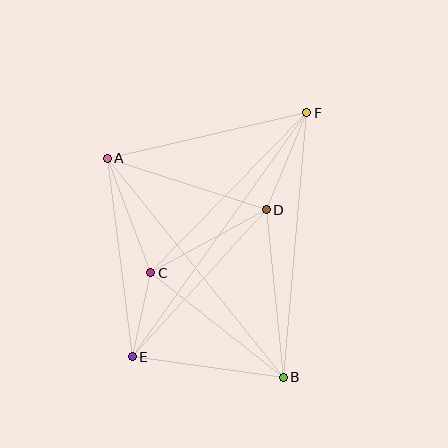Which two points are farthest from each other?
Points E and F are farthest from each other.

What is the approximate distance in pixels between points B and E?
The distance between B and E is approximately 152 pixels.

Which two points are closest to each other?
Points C and E are closest to each other.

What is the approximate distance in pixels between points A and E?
The distance between A and E is approximately 200 pixels.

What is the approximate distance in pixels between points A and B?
The distance between A and B is approximately 281 pixels.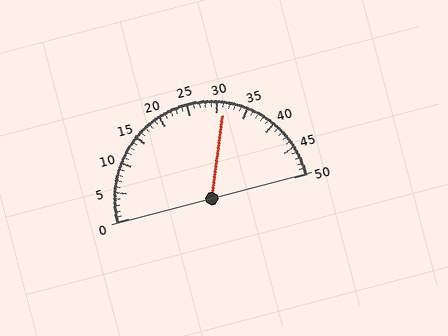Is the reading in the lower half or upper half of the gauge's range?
The reading is in the upper half of the range (0 to 50).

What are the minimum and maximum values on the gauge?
The gauge ranges from 0 to 50.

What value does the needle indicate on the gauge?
The needle indicates approximately 31.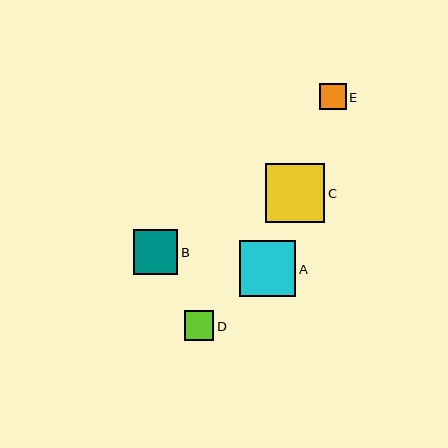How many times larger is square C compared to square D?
Square C is approximately 2.0 times the size of square D.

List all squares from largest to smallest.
From largest to smallest: C, A, B, D, E.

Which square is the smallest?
Square E is the smallest with a size of approximately 26 pixels.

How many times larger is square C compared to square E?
Square C is approximately 2.3 times the size of square E.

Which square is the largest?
Square C is the largest with a size of approximately 60 pixels.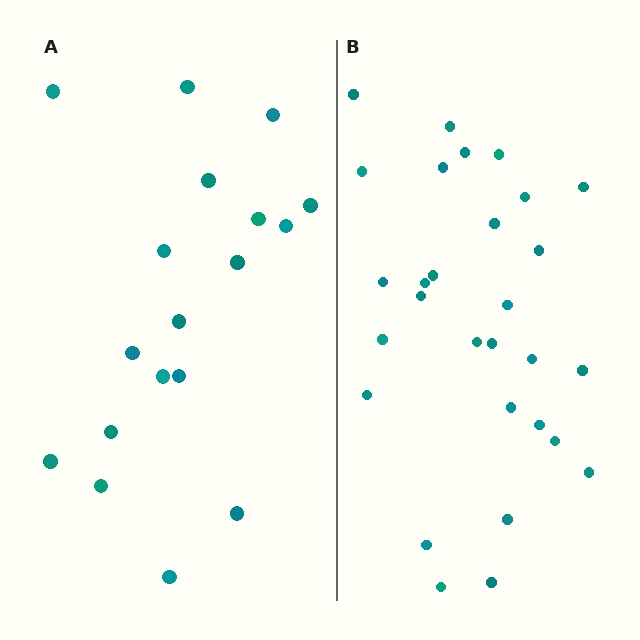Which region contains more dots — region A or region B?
Region B (the right region) has more dots.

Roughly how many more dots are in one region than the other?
Region B has roughly 12 or so more dots than region A.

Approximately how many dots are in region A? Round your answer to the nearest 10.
About 20 dots. (The exact count is 18, which rounds to 20.)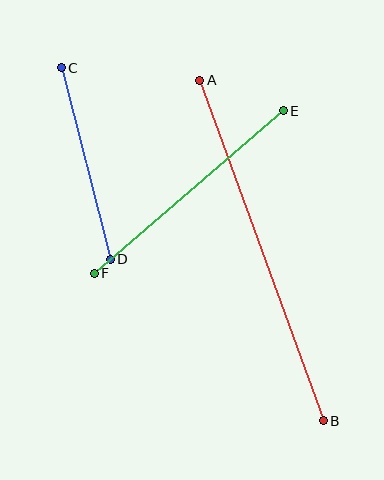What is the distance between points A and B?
The distance is approximately 362 pixels.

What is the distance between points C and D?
The distance is approximately 198 pixels.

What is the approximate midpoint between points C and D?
The midpoint is at approximately (86, 163) pixels.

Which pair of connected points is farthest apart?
Points A and B are farthest apart.